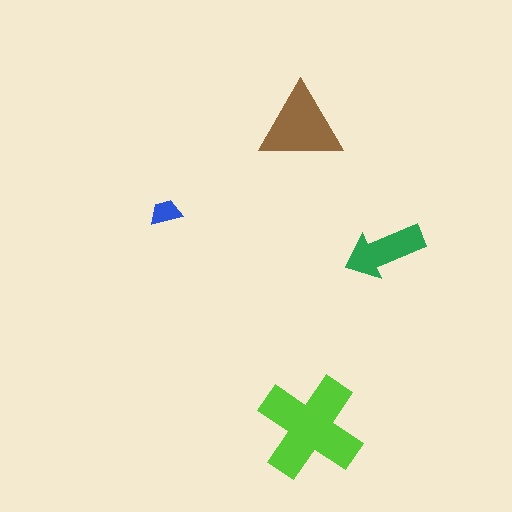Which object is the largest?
The lime cross.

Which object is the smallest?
The blue trapezoid.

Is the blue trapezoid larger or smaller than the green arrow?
Smaller.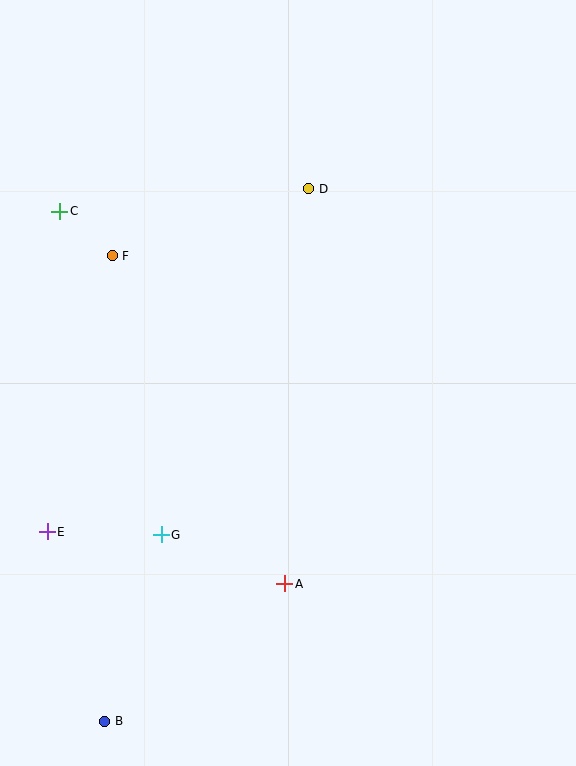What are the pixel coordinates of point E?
Point E is at (47, 532).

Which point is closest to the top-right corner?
Point D is closest to the top-right corner.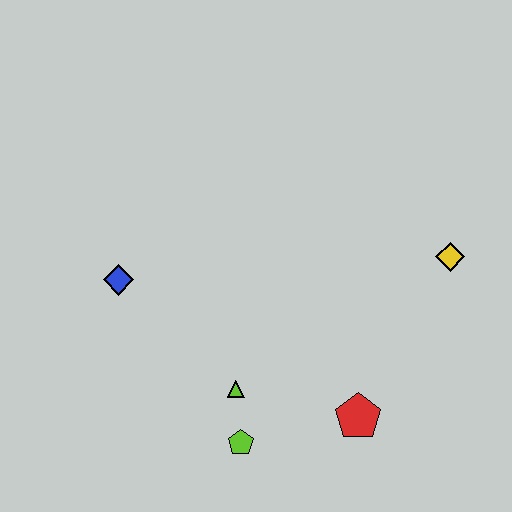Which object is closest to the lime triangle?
The lime pentagon is closest to the lime triangle.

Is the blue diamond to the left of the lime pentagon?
Yes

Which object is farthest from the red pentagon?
The blue diamond is farthest from the red pentagon.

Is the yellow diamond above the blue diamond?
Yes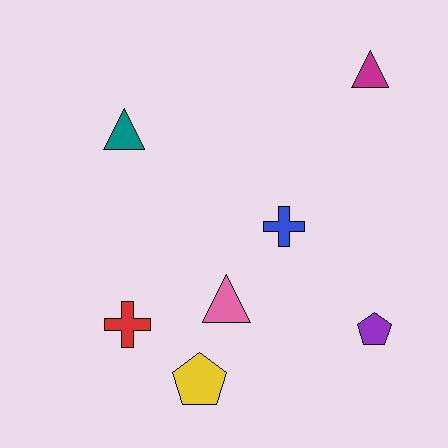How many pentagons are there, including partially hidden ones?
There are 2 pentagons.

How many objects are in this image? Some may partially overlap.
There are 7 objects.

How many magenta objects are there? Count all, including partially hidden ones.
There is 1 magenta object.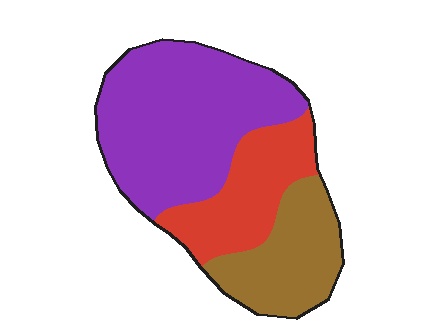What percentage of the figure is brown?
Brown takes up about one quarter (1/4) of the figure.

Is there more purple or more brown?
Purple.